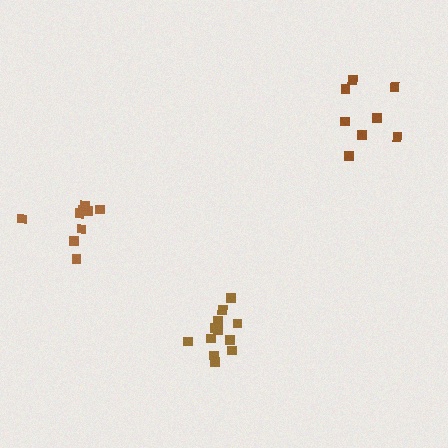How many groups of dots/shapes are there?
There are 3 groups.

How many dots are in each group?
Group 1: 12 dots, Group 2: 8 dots, Group 3: 9 dots (29 total).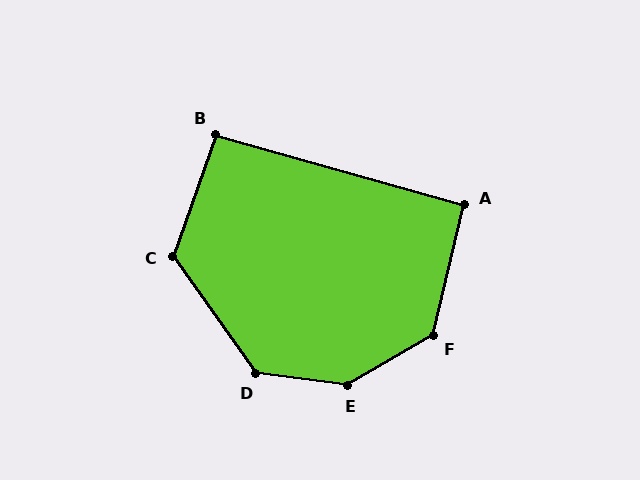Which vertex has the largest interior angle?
E, at approximately 142 degrees.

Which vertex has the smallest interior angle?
A, at approximately 93 degrees.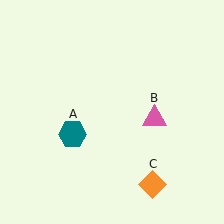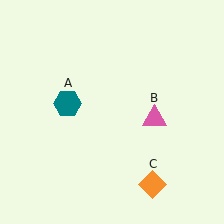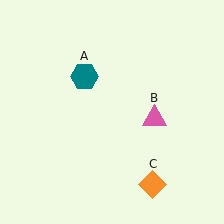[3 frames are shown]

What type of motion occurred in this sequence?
The teal hexagon (object A) rotated clockwise around the center of the scene.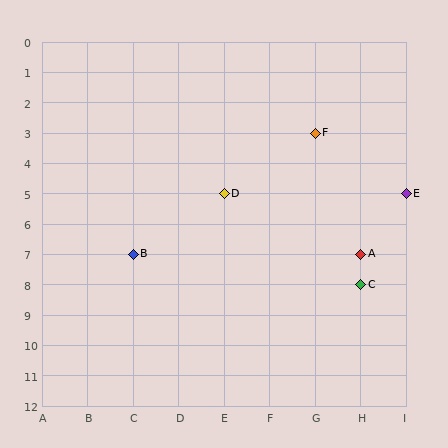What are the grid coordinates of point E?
Point E is at grid coordinates (I, 5).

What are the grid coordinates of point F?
Point F is at grid coordinates (G, 3).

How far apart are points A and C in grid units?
Points A and C are 1 row apart.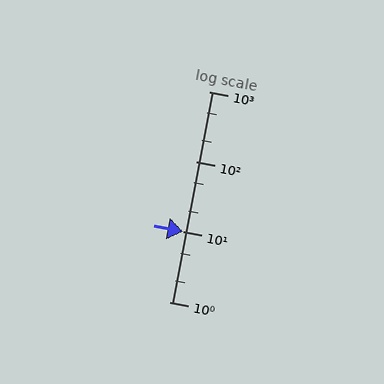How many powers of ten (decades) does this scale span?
The scale spans 3 decades, from 1 to 1000.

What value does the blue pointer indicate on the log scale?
The pointer indicates approximately 9.9.